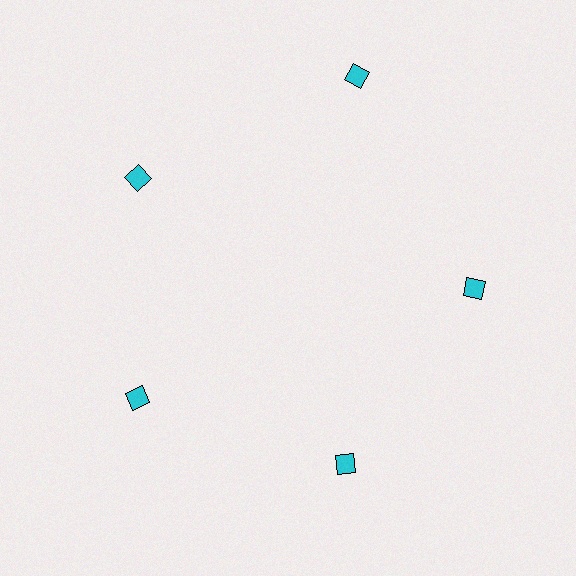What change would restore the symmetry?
The symmetry would be restored by moving it inward, back onto the ring so that all 5 diamonds sit at equal angles and equal distance from the center.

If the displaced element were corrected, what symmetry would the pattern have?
It would have 5-fold rotational symmetry — the pattern would map onto itself every 72 degrees.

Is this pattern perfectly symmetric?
No. The 5 cyan diamonds are arranged in a ring, but one element near the 1 o'clock position is pushed outward from the center, breaking the 5-fold rotational symmetry.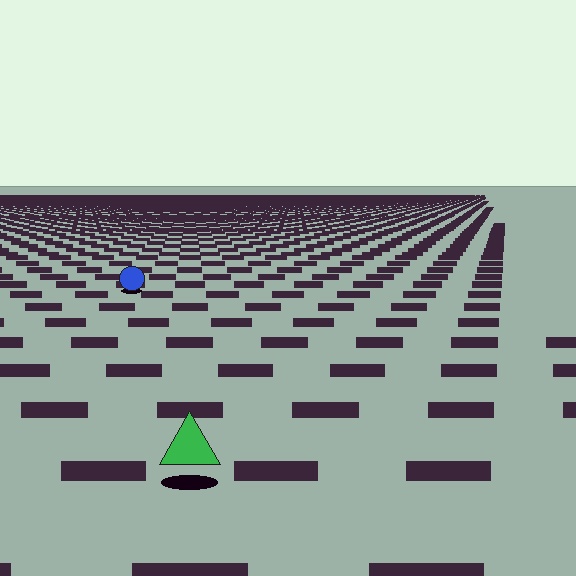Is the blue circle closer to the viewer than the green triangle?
No. The green triangle is closer — you can tell from the texture gradient: the ground texture is coarser near it.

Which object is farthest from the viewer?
The blue circle is farthest from the viewer. It appears smaller and the ground texture around it is denser.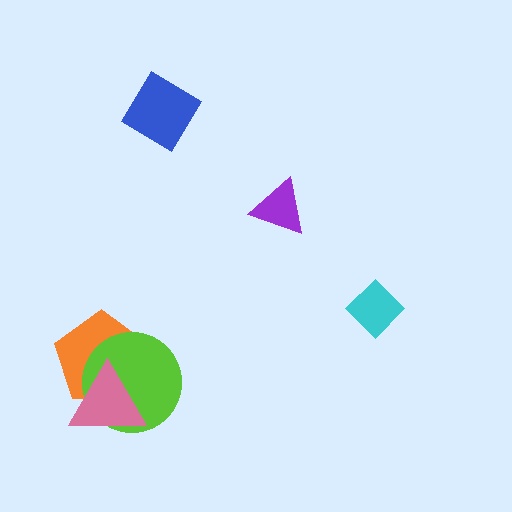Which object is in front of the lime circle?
The pink triangle is in front of the lime circle.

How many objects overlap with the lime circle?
2 objects overlap with the lime circle.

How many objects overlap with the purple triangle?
0 objects overlap with the purple triangle.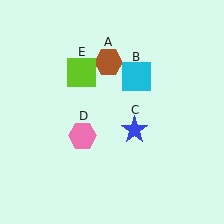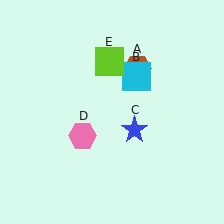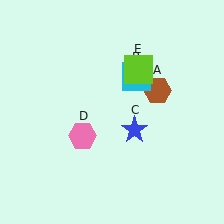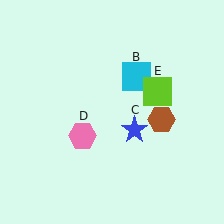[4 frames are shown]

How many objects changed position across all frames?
2 objects changed position: brown hexagon (object A), lime square (object E).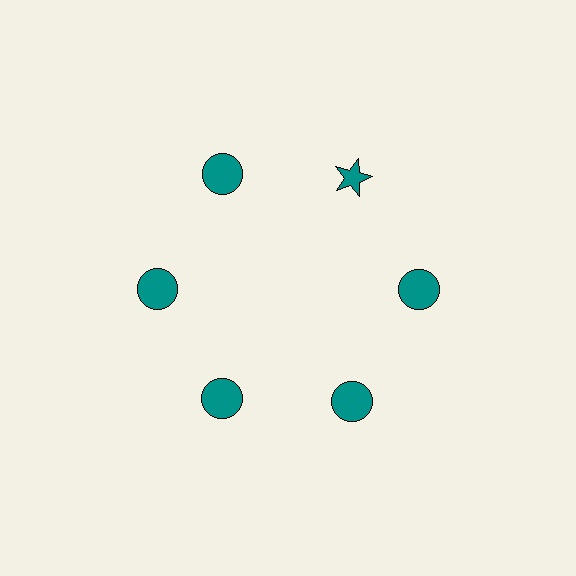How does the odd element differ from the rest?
It has a different shape: star instead of circle.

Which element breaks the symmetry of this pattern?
The teal star at roughly the 1 o'clock position breaks the symmetry. All other shapes are teal circles.